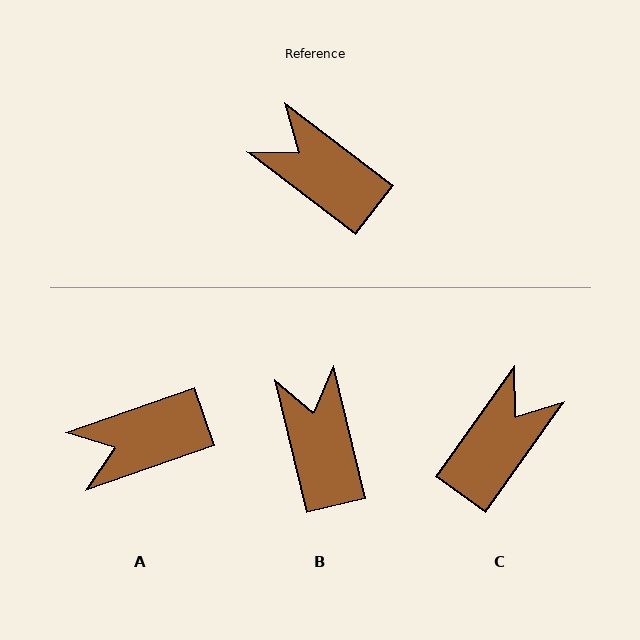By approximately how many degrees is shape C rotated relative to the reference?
Approximately 88 degrees clockwise.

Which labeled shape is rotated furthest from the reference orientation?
C, about 88 degrees away.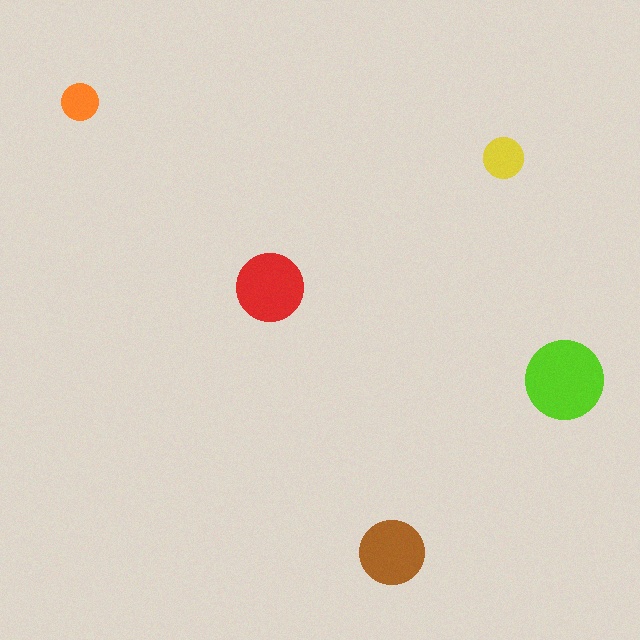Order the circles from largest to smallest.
the lime one, the red one, the brown one, the yellow one, the orange one.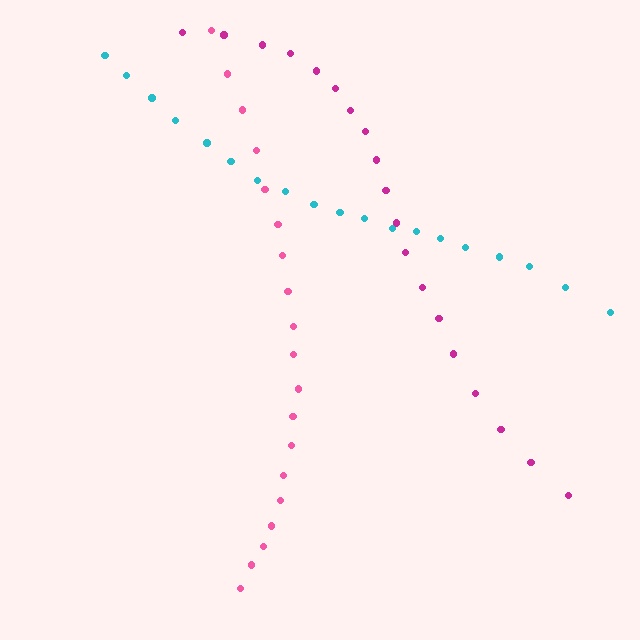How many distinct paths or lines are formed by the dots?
There are 3 distinct paths.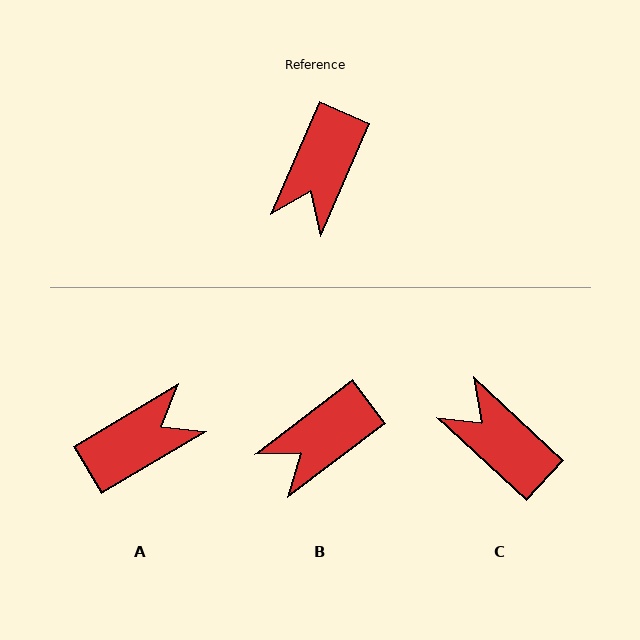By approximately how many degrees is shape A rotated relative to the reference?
Approximately 144 degrees counter-clockwise.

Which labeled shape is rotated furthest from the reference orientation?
A, about 144 degrees away.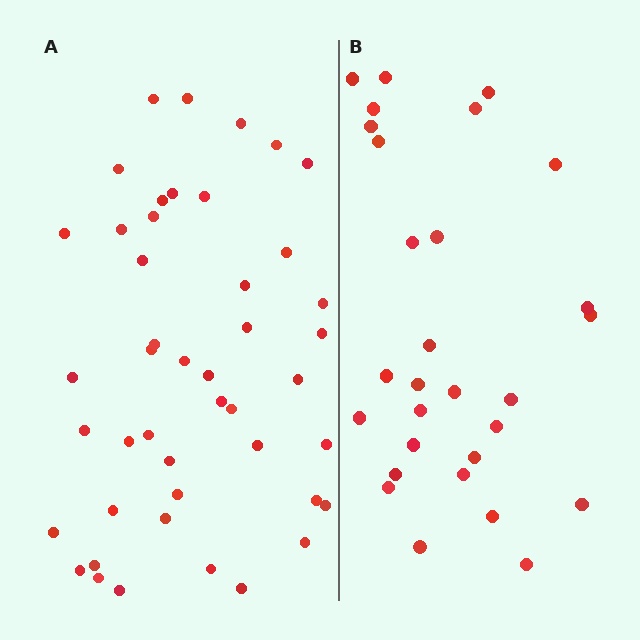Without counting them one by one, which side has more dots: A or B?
Region A (the left region) has more dots.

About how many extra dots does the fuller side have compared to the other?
Region A has approximately 15 more dots than region B.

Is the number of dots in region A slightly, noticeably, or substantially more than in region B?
Region A has substantially more. The ratio is roughly 1.6 to 1.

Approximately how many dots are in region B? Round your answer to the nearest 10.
About 30 dots. (The exact count is 29, which rounds to 30.)